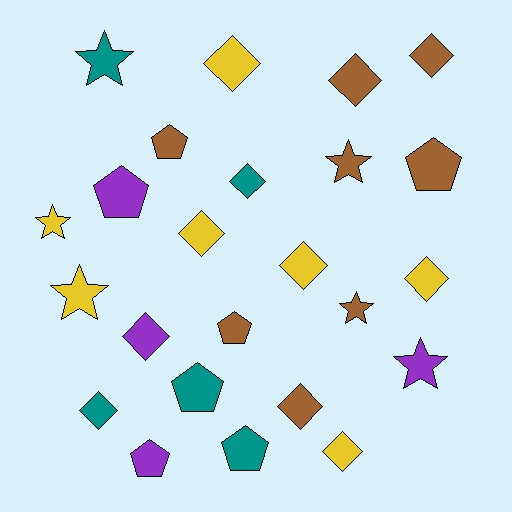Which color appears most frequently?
Brown, with 8 objects.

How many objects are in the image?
There are 24 objects.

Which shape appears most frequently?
Diamond, with 11 objects.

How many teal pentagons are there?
There are 2 teal pentagons.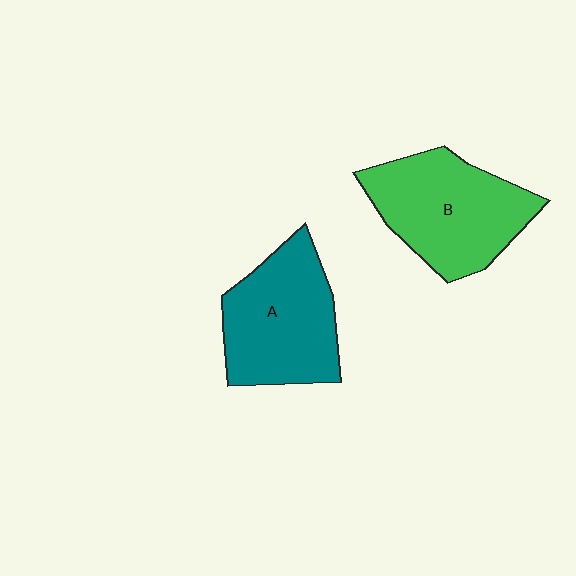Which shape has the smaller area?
Shape A (teal).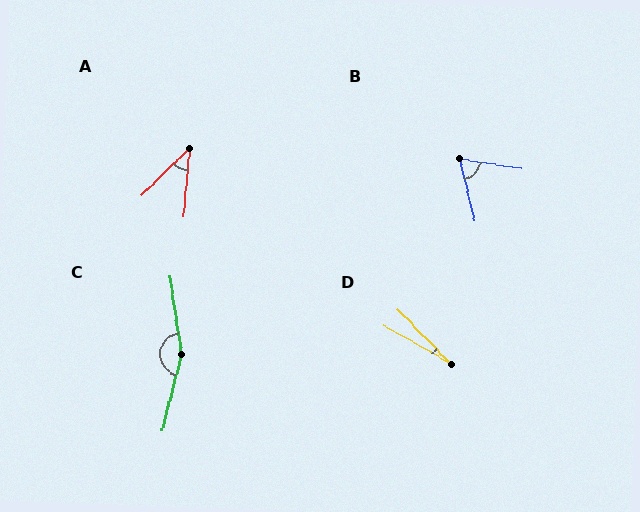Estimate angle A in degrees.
Approximately 40 degrees.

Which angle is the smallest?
D, at approximately 16 degrees.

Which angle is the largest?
C, at approximately 158 degrees.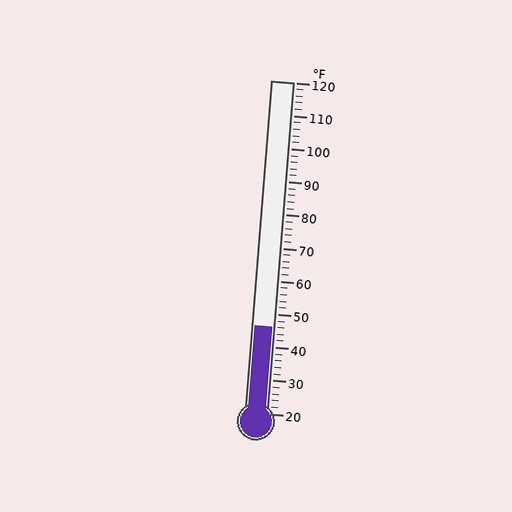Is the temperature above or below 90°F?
The temperature is below 90°F.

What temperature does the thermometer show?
The thermometer shows approximately 46°F.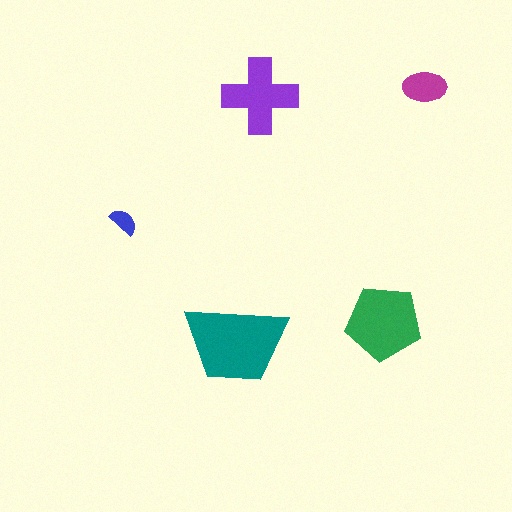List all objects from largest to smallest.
The teal trapezoid, the green pentagon, the purple cross, the magenta ellipse, the blue semicircle.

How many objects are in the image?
There are 5 objects in the image.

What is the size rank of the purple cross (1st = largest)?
3rd.